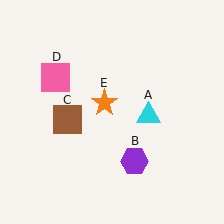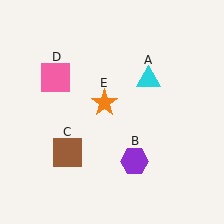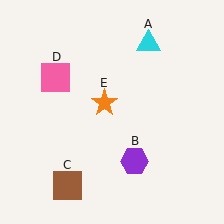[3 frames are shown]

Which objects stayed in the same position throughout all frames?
Purple hexagon (object B) and pink square (object D) and orange star (object E) remained stationary.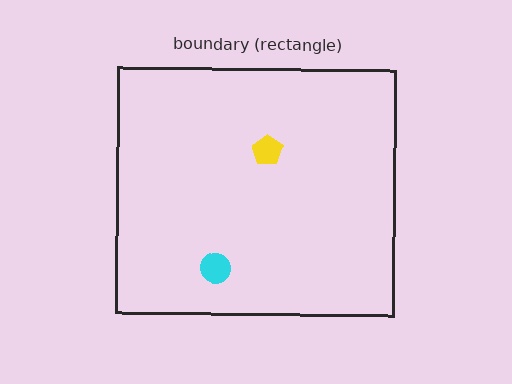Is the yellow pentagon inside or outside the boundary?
Inside.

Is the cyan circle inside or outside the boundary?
Inside.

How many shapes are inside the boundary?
2 inside, 0 outside.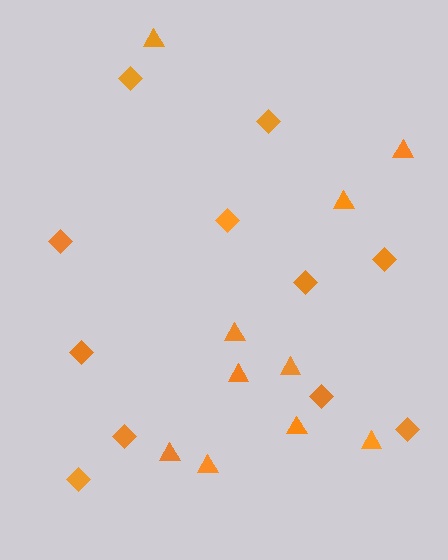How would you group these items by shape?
There are 2 groups: one group of diamonds (11) and one group of triangles (10).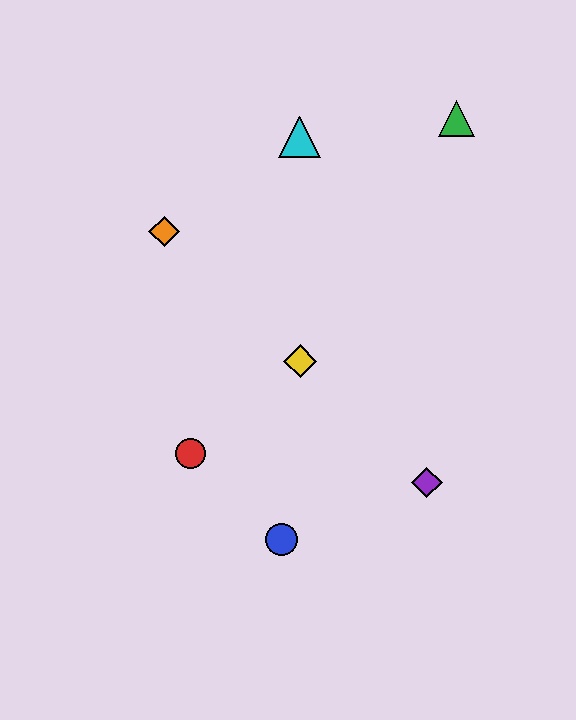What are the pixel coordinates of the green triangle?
The green triangle is at (456, 118).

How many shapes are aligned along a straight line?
3 shapes (the yellow diamond, the purple diamond, the orange diamond) are aligned along a straight line.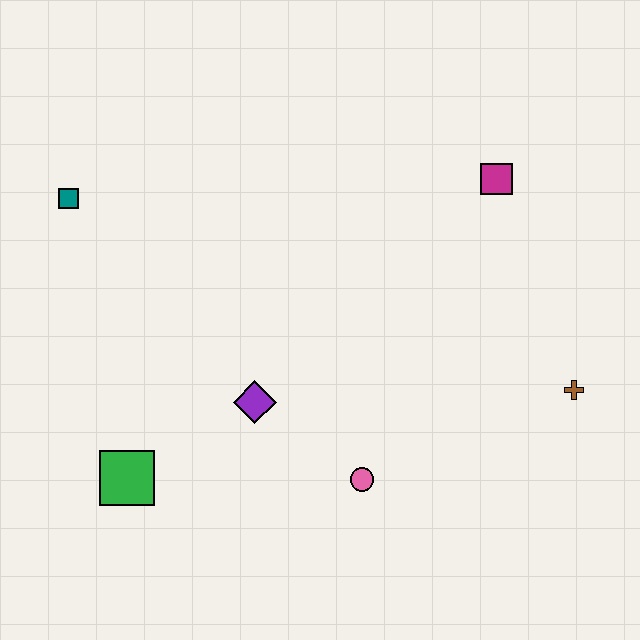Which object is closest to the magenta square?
The brown cross is closest to the magenta square.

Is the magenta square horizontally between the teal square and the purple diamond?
No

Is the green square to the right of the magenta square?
No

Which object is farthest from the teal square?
The brown cross is farthest from the teal square.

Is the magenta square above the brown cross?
Yes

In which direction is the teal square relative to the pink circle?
The teal square is to the left of the pink circle.